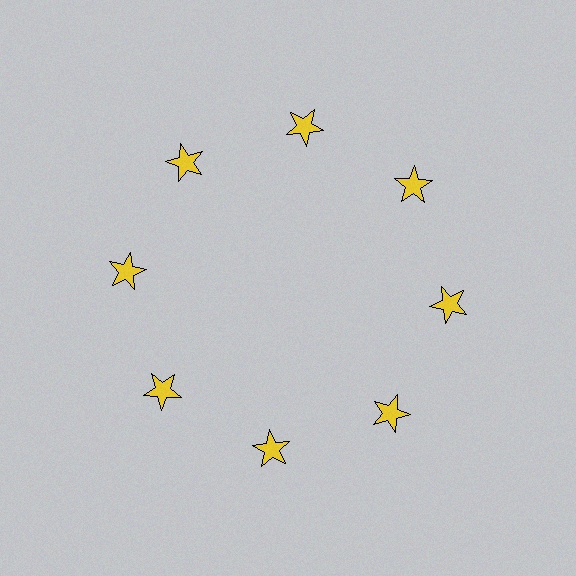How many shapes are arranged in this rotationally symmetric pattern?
There are 8 shapes, arranged in 8 groups of 1.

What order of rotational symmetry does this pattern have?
This pattern has 8-fold rotational symmetry.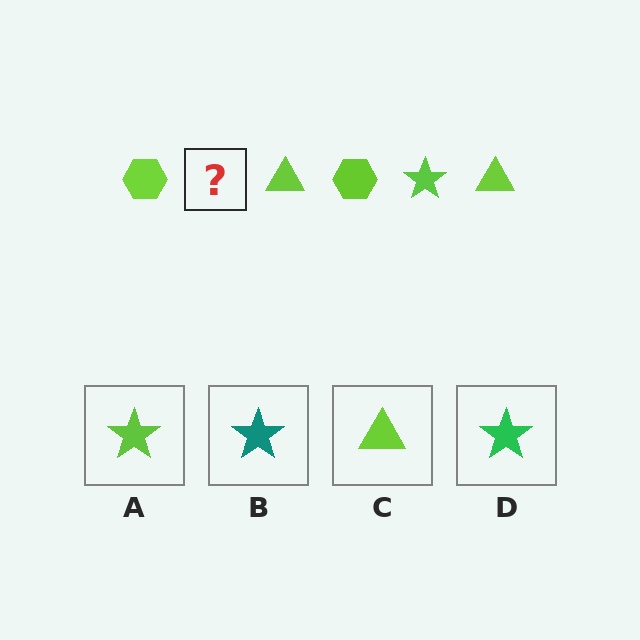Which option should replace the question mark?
Option A.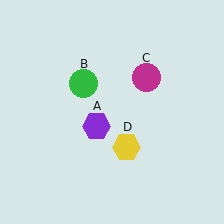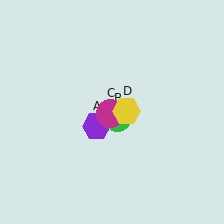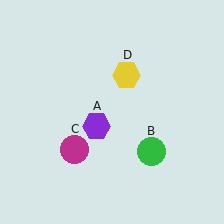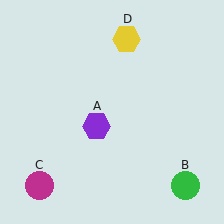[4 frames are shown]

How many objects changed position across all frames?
3 objects changed position: green circle (object B), magenta circle (object C), yellow hexagon (object D).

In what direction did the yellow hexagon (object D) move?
The yellow hexagon (object D) moved up.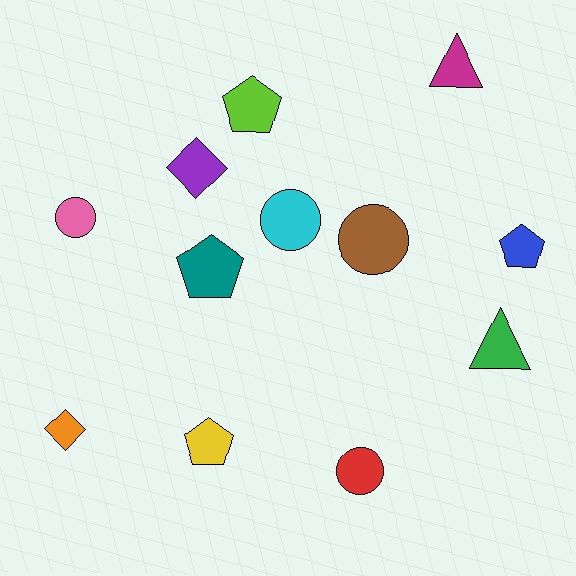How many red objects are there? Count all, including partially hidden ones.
There is 1 red object.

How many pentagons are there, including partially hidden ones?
There are 4 pentagons.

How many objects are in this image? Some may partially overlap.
There are 12 objects.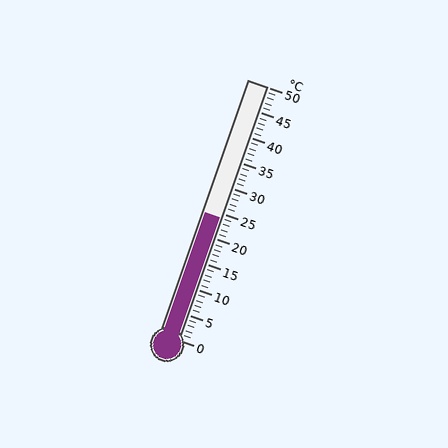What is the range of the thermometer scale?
The thermometer scale ranges from 0°C to 50°C.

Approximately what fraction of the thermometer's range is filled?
The thermometer is filled to approximately 50% of its range.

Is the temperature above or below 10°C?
The temperature is above 10°C.